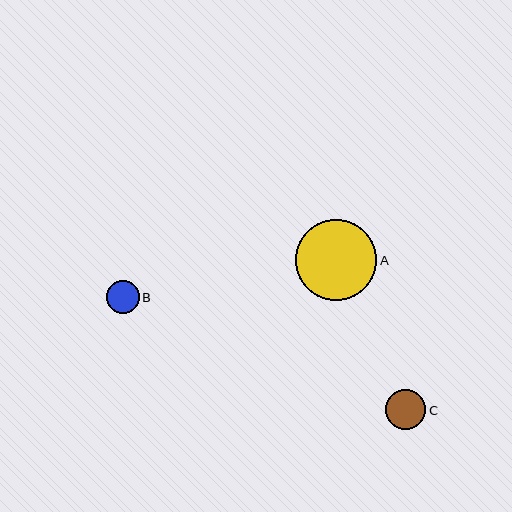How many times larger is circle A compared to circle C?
Circle A is approximately 2.0 times the size of circle C.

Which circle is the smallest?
Circle B is the smallest with a size of approximately 33 pixels.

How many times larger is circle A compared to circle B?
Circle A is approximately 2.5 times the size of circle B.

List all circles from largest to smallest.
From largest to smallest: A, C, B.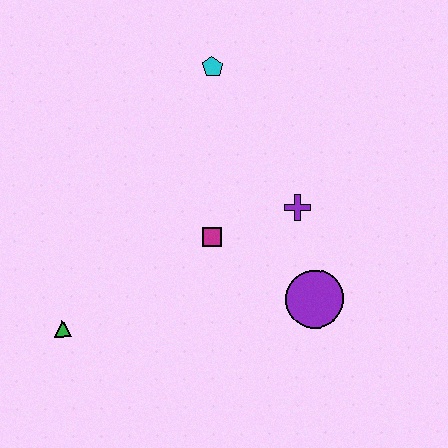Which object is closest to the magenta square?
The purple cross is closest to the magenta square.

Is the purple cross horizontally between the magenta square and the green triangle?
No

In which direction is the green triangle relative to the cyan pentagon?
The green triangle is below the cyan pentagon.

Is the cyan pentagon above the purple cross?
Yes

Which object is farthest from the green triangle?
The cyan pentagon is farthest from the green triangle.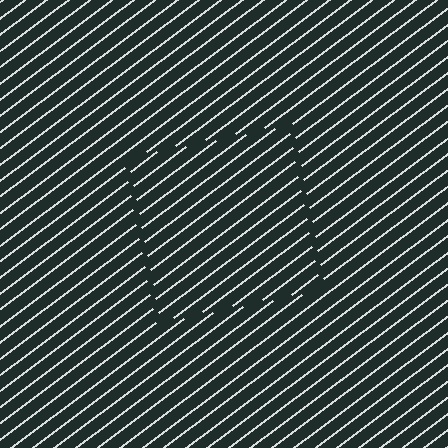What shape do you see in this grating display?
An illusory square. The interior of the shape contains the same grating, shifted by half a period — the contour is defined by the phase discontinuity where line-ends from the inner and outer gratings abut.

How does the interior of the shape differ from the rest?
The interior of the shape contains the same grating, shifted by half a period — the contour is defined by the phase discontinuity where line-ends from the inner and outer gratings abut.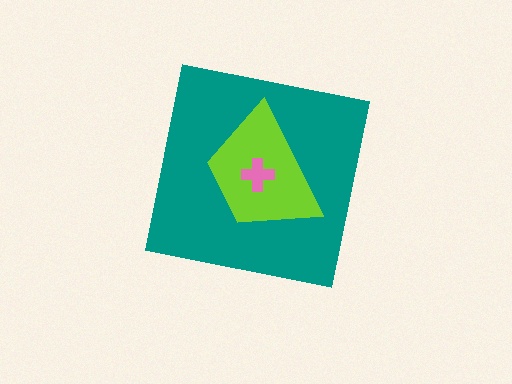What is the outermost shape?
The teal square.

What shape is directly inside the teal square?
The lime trapezoid.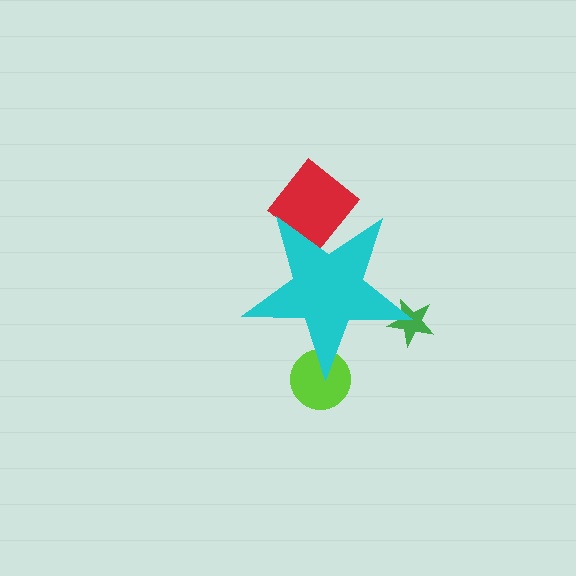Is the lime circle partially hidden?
Yes, the lime circle is partially hidden behind the cyan star.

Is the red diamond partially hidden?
Yes, the red diamond is partially hidden behind the cyan star.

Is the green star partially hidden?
Yes, the green star is partially hidden behind the cyan star.